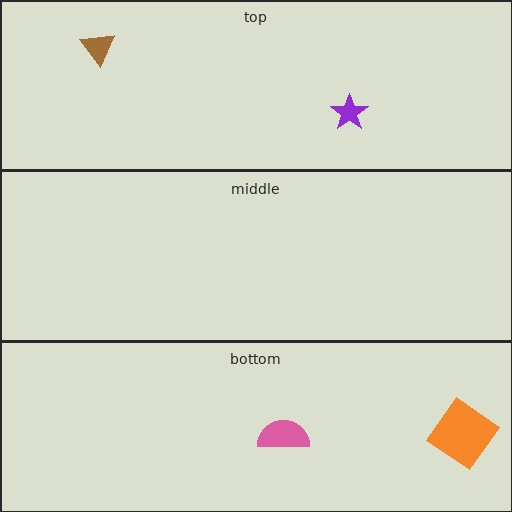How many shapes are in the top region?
2.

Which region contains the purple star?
The top region.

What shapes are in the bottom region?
The pink semicircle, the orange diamond.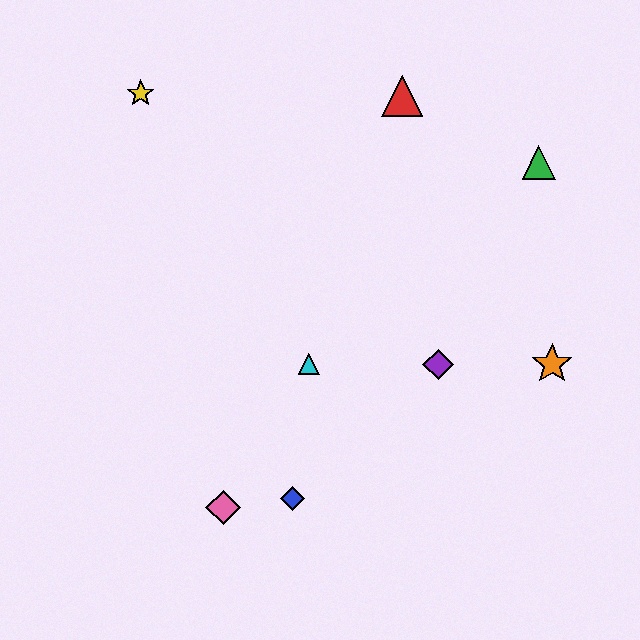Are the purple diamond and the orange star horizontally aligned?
Yes, both are at y≈364.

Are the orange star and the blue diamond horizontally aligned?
No, the orange star is at y≈364 and the blue diamond is at y≈498.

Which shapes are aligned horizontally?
The purple diamond, the orange star, the cyan triangle are aligned horizontally.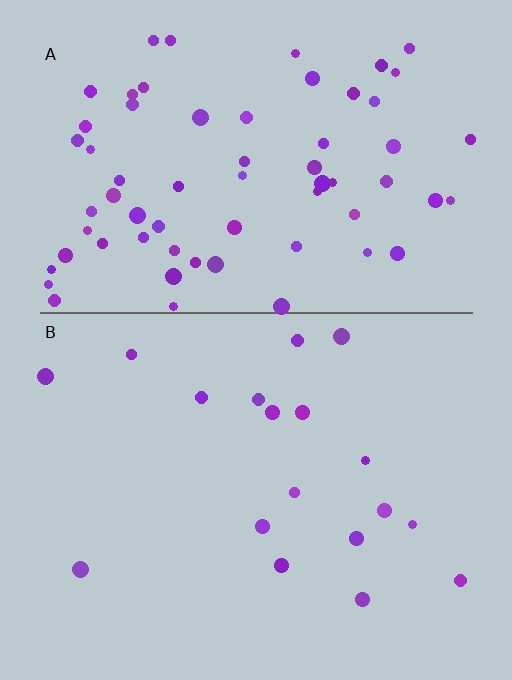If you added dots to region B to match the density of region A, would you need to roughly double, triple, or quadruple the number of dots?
Approximately quadruple.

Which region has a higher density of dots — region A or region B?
A (the top).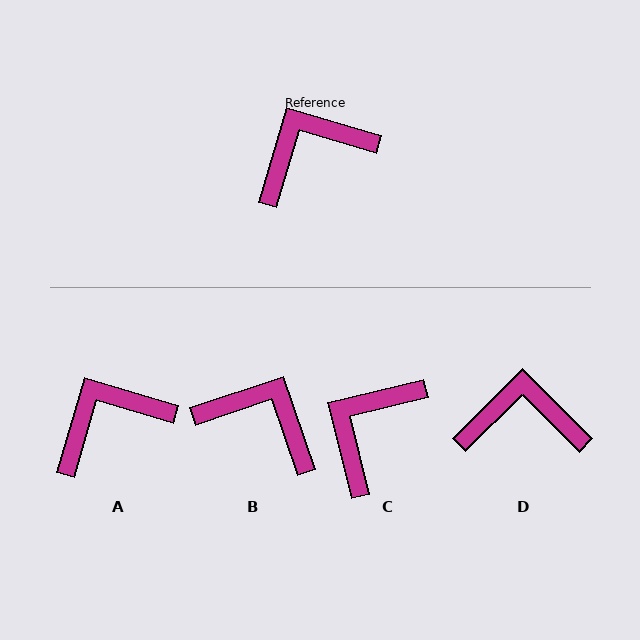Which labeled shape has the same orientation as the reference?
A.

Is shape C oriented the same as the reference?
No, it is off by about 30 degrees.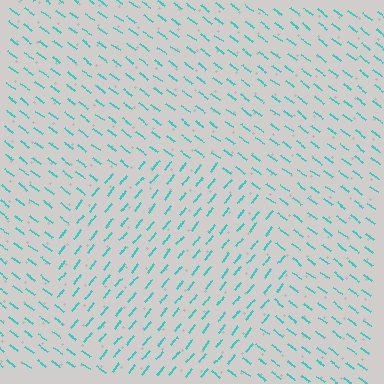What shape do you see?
I see a circle.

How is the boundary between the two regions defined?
The boundary is defined purely by a change in line orientation (approximately 87 degrees difference). All lines are the same color and thickness.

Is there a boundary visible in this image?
Yes, there is a texture boundary formed by a change in line orientation.